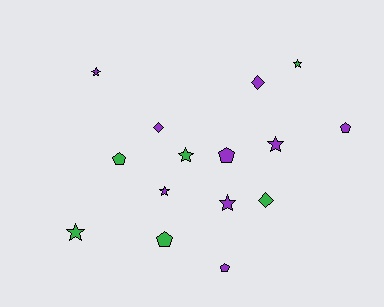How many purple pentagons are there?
There are 3 purple pentagons.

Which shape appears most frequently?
Star, with 7 objects.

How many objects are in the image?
There are 15 objects.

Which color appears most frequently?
Purple, with 9 objects.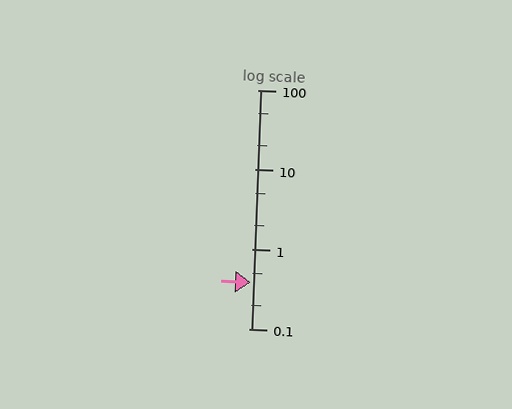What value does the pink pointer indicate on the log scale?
The pointer indicates approximately 0.38.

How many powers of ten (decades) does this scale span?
The scale spans 3 decades, from 0.1 to 100.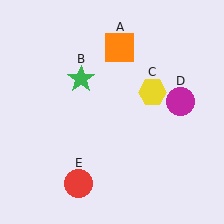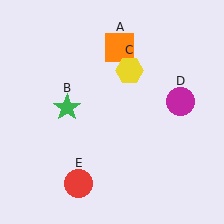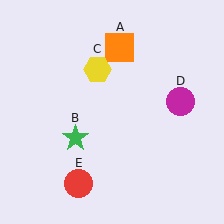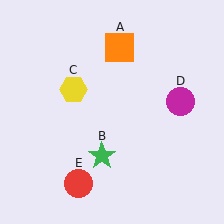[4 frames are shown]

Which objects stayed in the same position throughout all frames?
Orange square (object A) and magenta circle (object D) and red circle (object E) remained stationary.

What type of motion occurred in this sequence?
The green star (object B), yellow hexagon (object C) rotated counterclockwise around the center of the scene.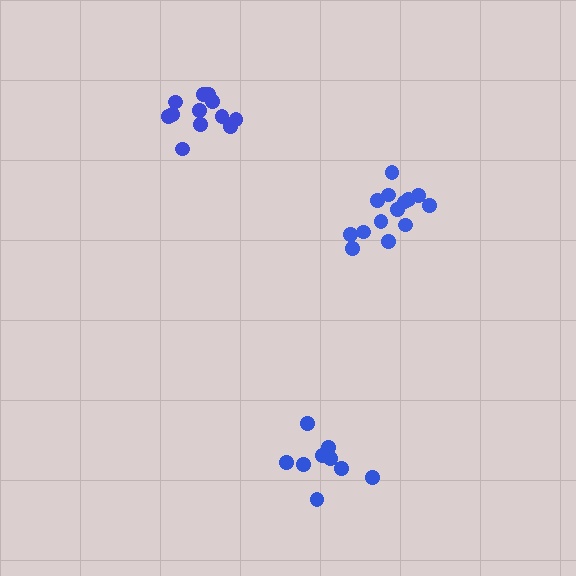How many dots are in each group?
Group 1: 14 dots, Group 2: 12 dots, Group 3: 9 dots (35 total).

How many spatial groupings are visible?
There are 3 spatial groupings.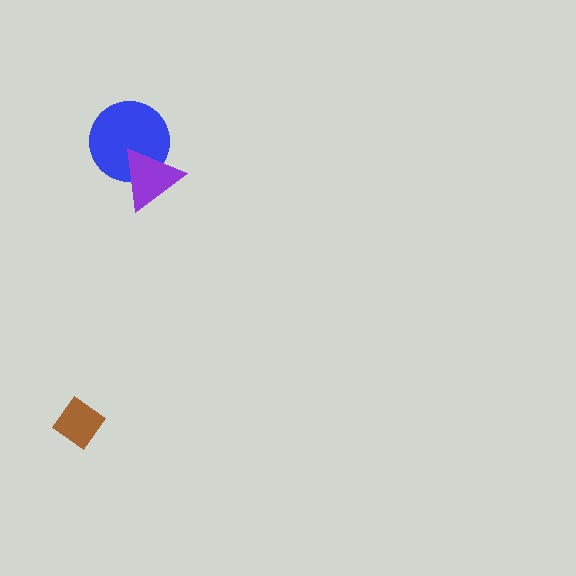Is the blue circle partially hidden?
Yes, it is partially covered by another shape.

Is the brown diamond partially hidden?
No, no other shape covers it.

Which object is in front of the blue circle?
The purple triangle is in front of the blue circle.